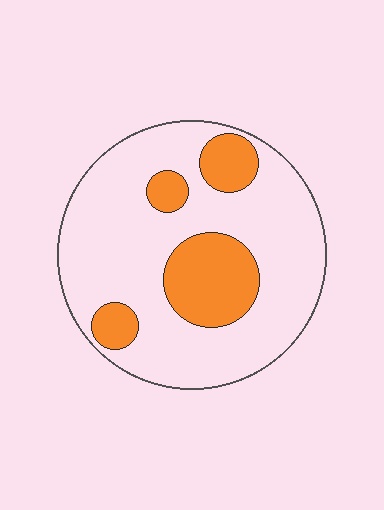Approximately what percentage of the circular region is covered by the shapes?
Approximately 25%.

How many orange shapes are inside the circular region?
4.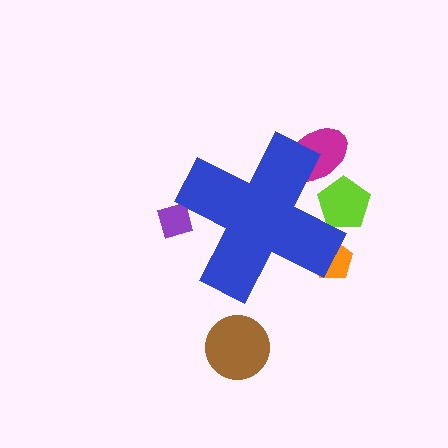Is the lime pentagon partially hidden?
Yes, the lime pentagon is partially hidden behind the blue cross.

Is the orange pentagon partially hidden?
Yes, the orange pentagon is partially hidden behind the blue cross.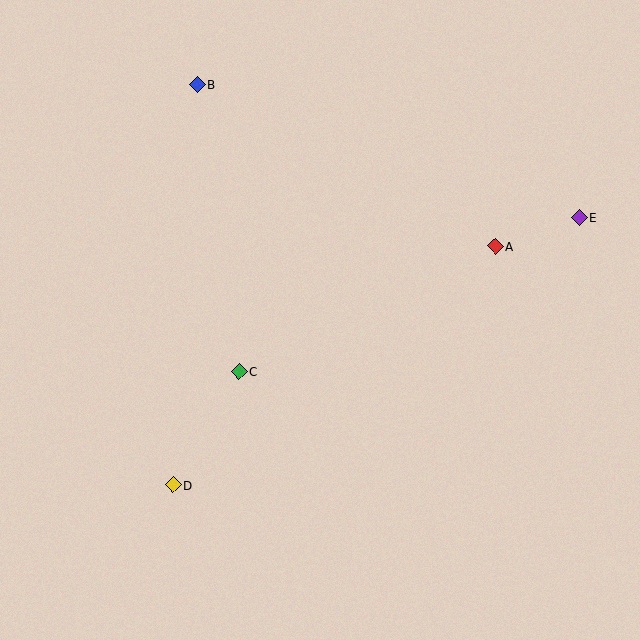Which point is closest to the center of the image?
Point C at (239, 372) is closest to the center.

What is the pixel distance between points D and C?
The distance between D and C is 131 pixels.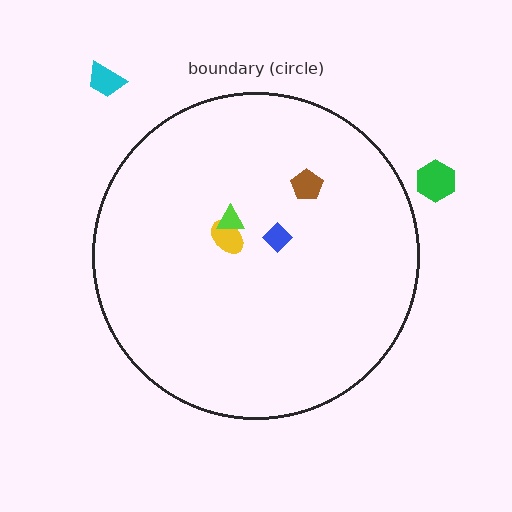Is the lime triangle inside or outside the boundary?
Inside.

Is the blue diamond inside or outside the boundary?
Inside.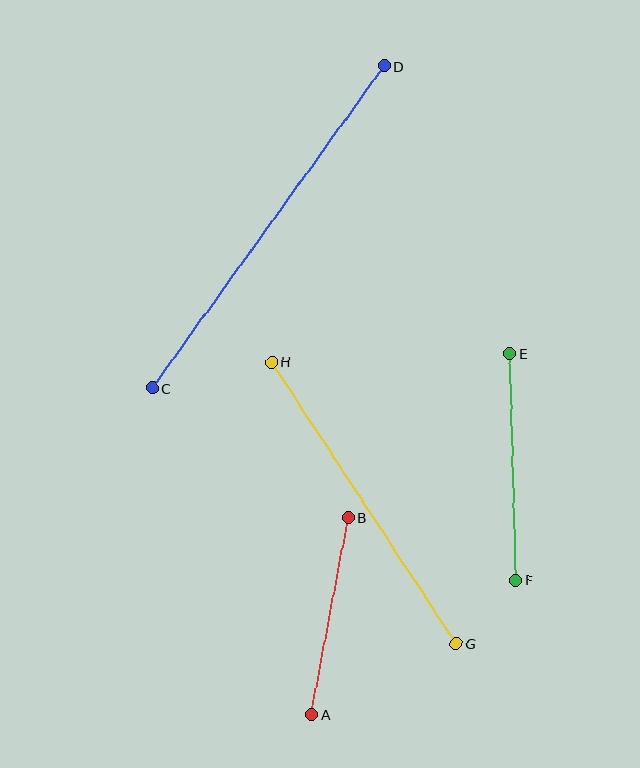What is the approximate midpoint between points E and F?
The midpoint is at approximately (512, 467) pixels.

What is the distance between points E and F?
The distance is approximately 226 pixels.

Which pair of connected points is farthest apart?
Points C and D are farthest apart.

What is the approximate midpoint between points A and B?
The midpoint is at approximately (330, 616) pixels.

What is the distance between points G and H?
The distance is approximately 336 pixels.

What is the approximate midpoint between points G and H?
The midpoint is at approximately (364, 503) pixels.